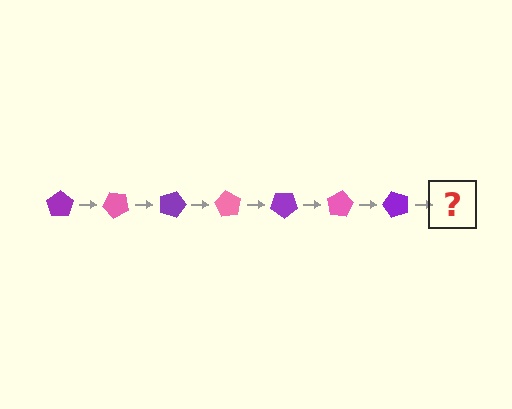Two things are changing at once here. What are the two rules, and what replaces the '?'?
The two rules are that it rotates 45 degrees each step and the color cycles through purple and pink. The '?' should be a pink pentagon, rotated 315 degrees from the start.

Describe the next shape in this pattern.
It should be a pink pentagon, rotated 315 degrees from the start.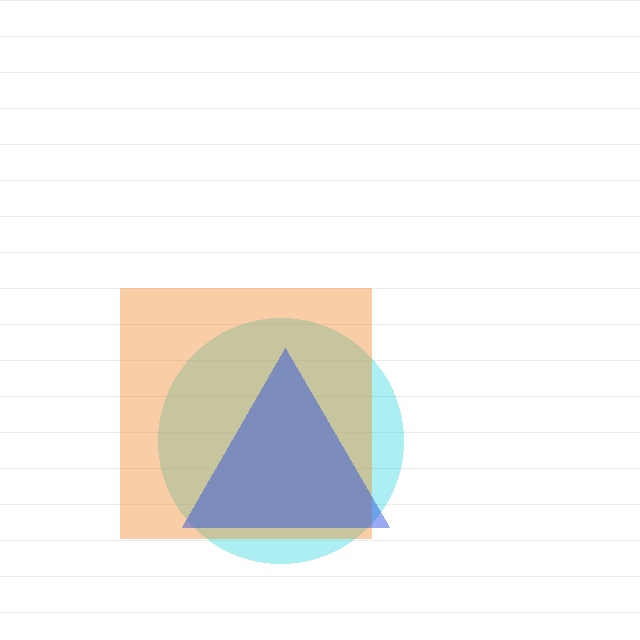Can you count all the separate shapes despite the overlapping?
Yes, there are 3 separate shapes.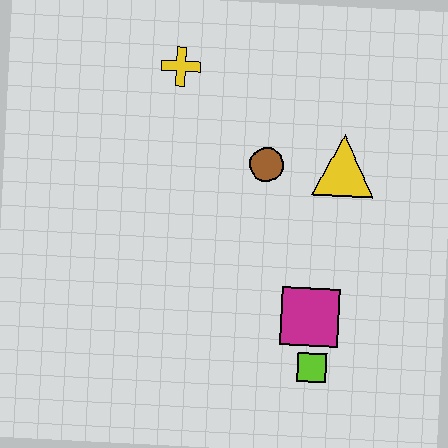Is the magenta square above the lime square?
Yes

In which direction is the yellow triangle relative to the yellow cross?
The yellow triangle is to the right of the yellow cross.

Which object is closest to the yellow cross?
The brown circle is closest to the yellow cross.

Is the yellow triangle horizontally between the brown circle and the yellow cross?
No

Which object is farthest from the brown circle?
The lime square is farthest from the brown circle.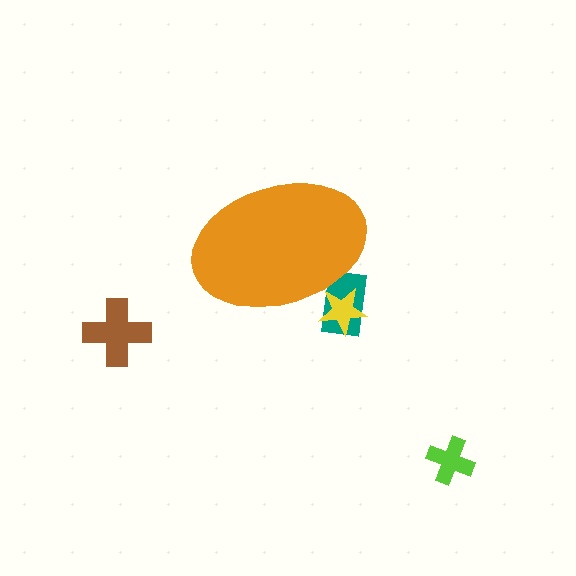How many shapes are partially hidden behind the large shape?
2 shapes are partially hidden.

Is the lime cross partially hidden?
No, the lime cross is fully visible.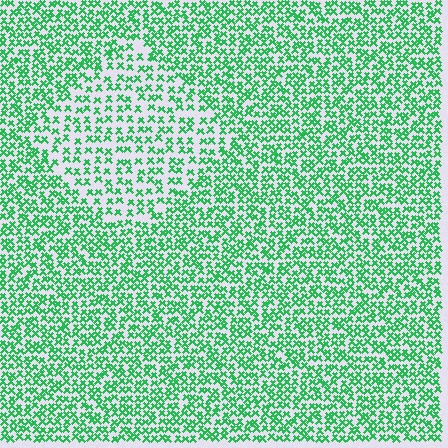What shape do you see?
I see a diamond.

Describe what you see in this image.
The image contains small green elements arranged at two different densities. A diamond-shaped region is visible where the elements are less densely packed than the surrounding area.